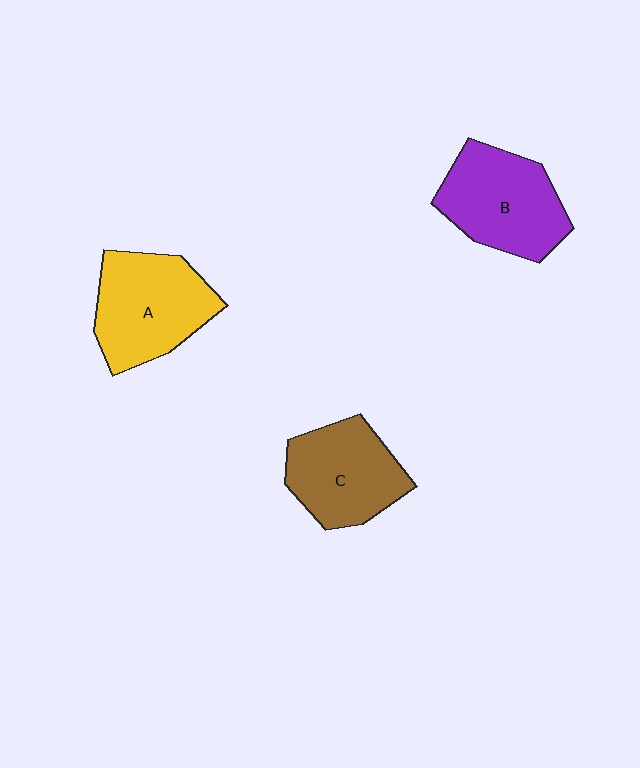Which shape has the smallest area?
Shape C (brown).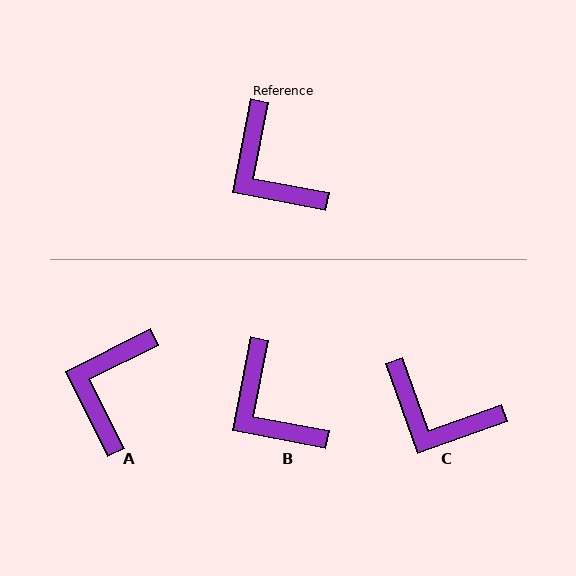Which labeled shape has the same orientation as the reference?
B.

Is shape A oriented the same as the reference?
No, it is off by about 53 degrees.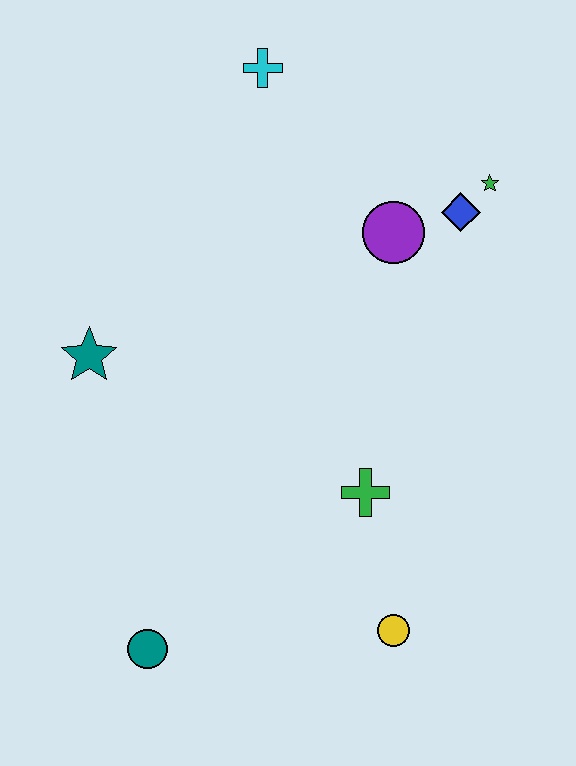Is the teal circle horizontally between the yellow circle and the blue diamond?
No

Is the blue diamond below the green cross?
No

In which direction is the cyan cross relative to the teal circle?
The cyan cross is above the teal circle.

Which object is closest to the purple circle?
The blue diamond is closest to the purple circle.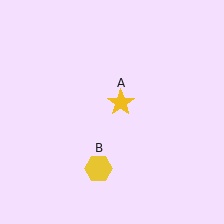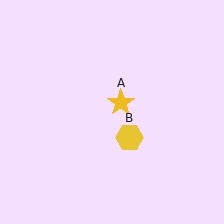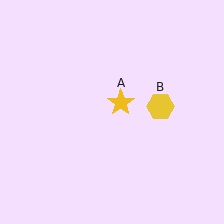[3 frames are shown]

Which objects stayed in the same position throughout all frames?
Yellow star (object A) remained stationary.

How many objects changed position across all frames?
1 object changed position: yellow hexagon (object B).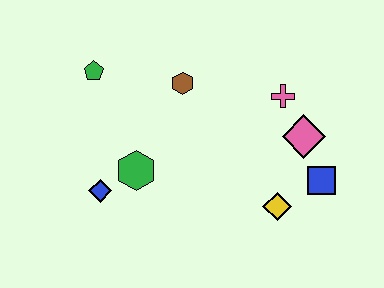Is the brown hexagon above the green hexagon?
Yes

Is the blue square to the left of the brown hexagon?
No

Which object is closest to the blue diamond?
The green hexagon is closest to the blue diamond.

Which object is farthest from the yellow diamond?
The green pentagon is farthest from the yellow diamond.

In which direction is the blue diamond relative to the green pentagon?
The blue diamond is below the green pentagon.